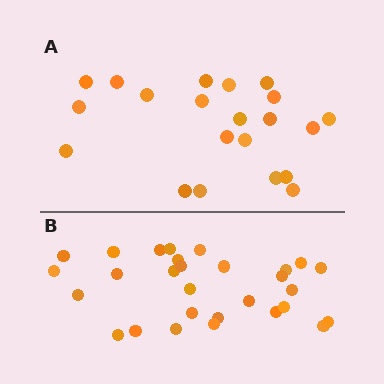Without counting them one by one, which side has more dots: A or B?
Region B (the bottom region) has more dots.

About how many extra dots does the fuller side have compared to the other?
Region B has roughly 8 or so more dots than region A.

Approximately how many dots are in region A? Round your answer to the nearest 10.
About 20 dots. (The exact count is 21, which rounds to 20.)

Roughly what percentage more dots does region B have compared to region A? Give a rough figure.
About 40% more.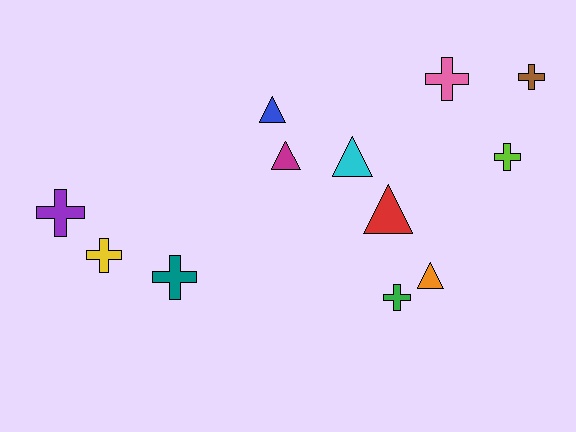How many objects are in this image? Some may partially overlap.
There are 12 objects.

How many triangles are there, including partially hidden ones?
There are 5 triangles.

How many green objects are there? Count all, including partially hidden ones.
There is 1 green object.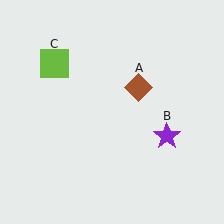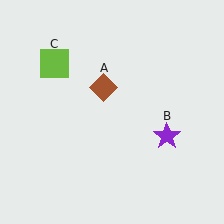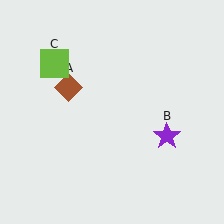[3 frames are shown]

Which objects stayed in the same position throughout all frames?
Purple star (object B) and lime square (object C) remained stationary.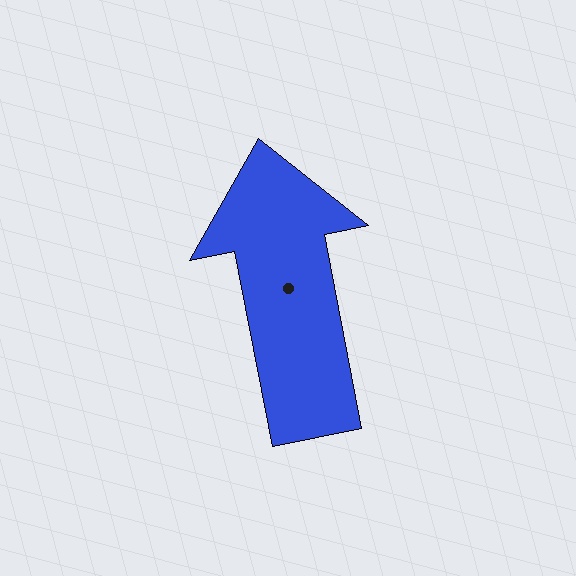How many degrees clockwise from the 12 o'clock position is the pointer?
Approximately 349 degrees.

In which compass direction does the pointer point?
North.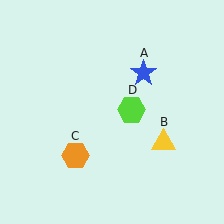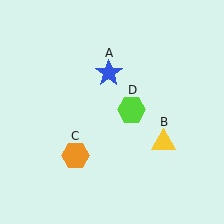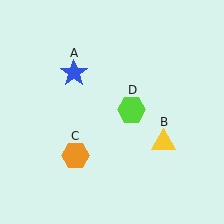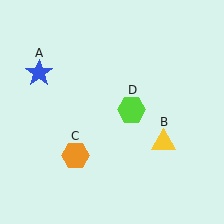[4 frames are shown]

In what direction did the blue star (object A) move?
The blue star (object A) moved left.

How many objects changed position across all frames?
1 object changed position: blue star (object A).